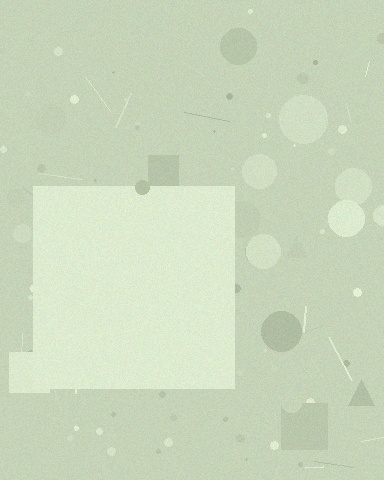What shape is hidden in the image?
A square is hidden in the image.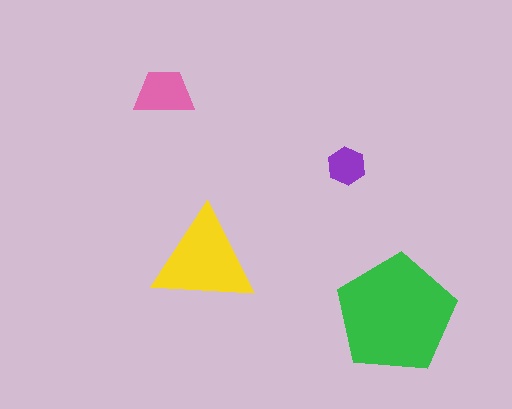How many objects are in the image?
There are 4 objects in the image.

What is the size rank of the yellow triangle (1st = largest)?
2nd.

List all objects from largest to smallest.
The green pentagon, the yellow triangle, the pink trapezoid, the purple hexagon.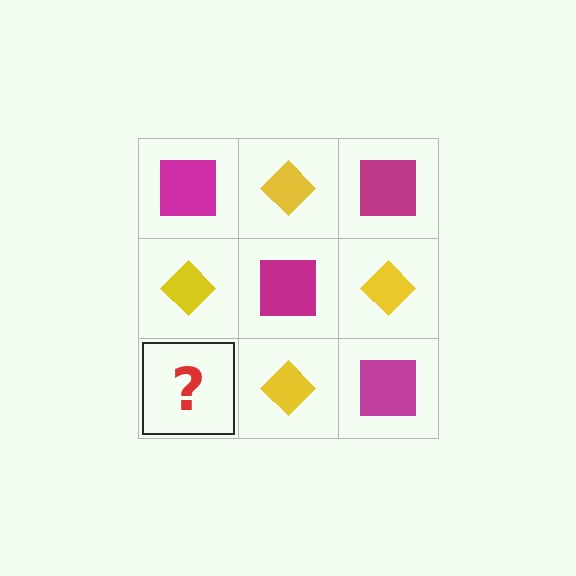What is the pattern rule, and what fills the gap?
The rule is that it alternates magenta square and yellow diamond in a checkerboard pattern. The gap should be filled with a magenta square.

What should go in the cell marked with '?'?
The missing cell should contain a magenta square.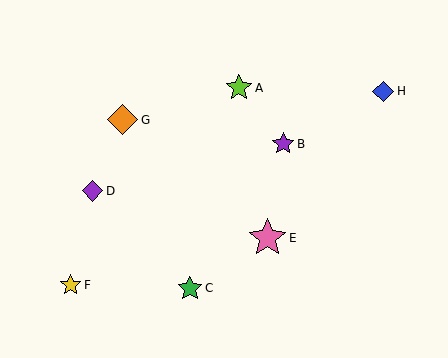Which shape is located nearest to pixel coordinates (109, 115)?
The orange diamond (labeled G) at (123, 120) is nearest to that location.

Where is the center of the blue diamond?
The center of the blue diamond is at (383, 91).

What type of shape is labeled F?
Shape F is a yellow star.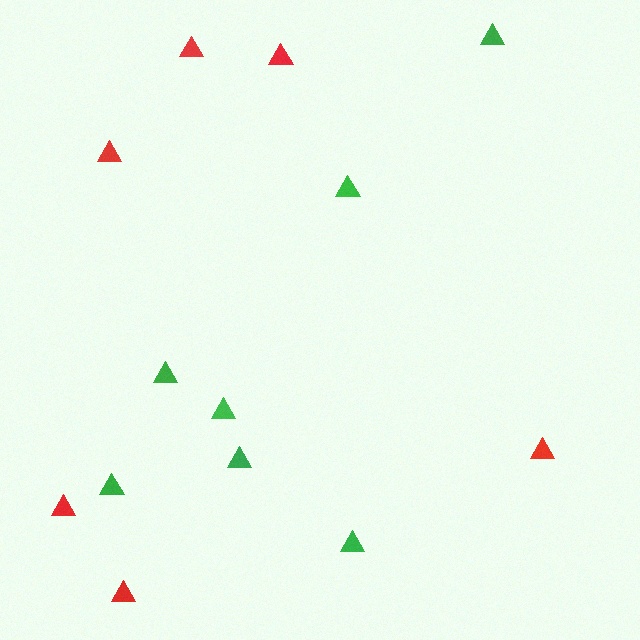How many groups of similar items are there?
There are 2 groups: one group of red triangles (6) and one group of green triangles (7).